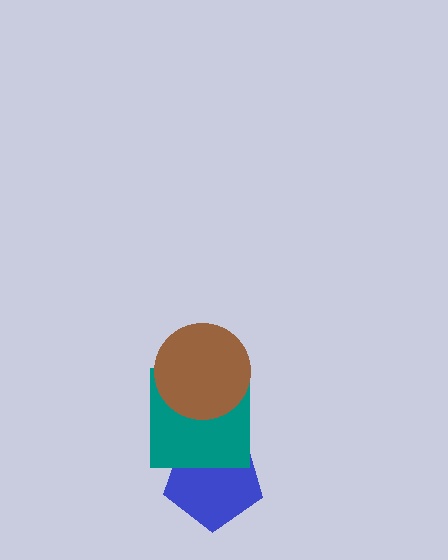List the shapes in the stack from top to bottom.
From top to bottom: the brown circle, the teal square, the blue pentagon.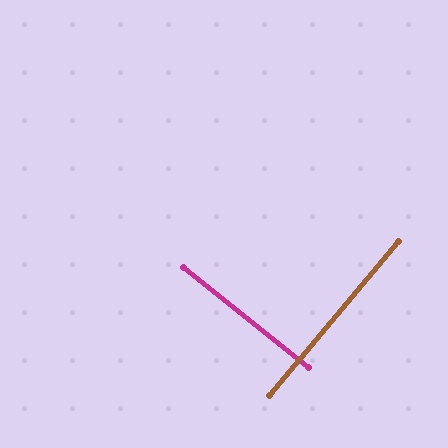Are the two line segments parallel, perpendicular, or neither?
Perpendicular — they meet at approximately 89°.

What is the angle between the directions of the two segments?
Approximately 89 degrees.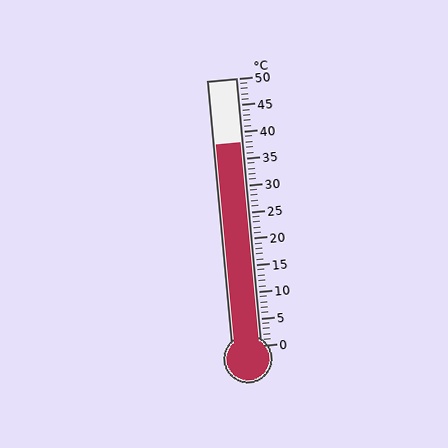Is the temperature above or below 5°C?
The temperature is above 5°C.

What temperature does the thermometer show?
The thermometer shows approximately 38°C.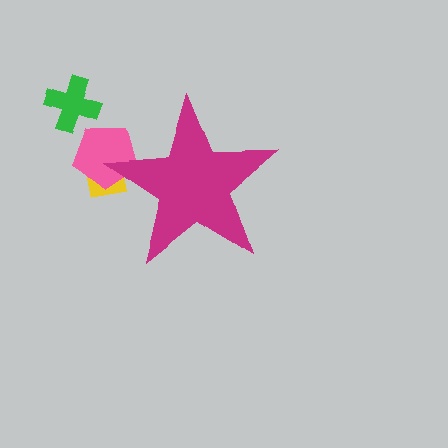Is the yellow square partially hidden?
Yes, the yellow square is partially hidden behind the magenta star.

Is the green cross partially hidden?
No, the green cross is fully visible.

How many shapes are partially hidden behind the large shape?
2 shapes are partially hidden.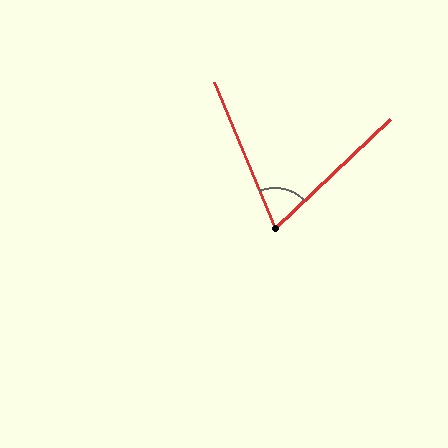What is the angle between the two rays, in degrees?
Approximately 69 degrees.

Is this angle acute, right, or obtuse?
It is acute.